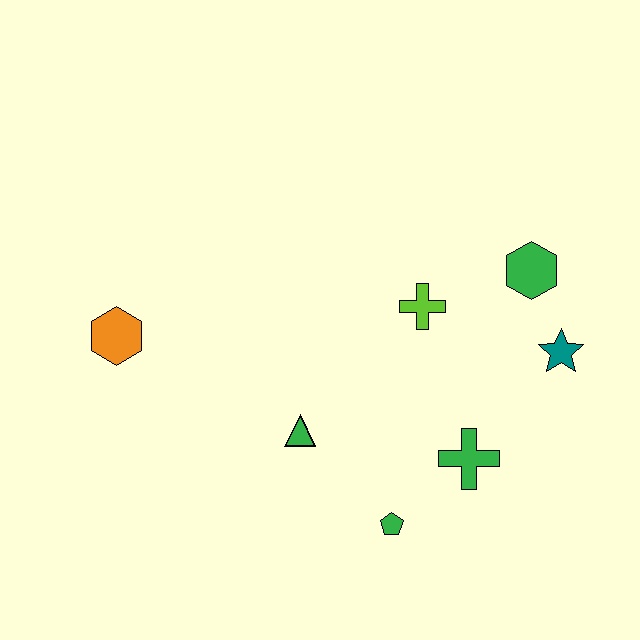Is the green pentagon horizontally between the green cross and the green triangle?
Yes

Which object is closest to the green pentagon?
The green cross is closest to the green pentagon.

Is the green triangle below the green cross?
No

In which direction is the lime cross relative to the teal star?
The lime cross is to the left of the teal star.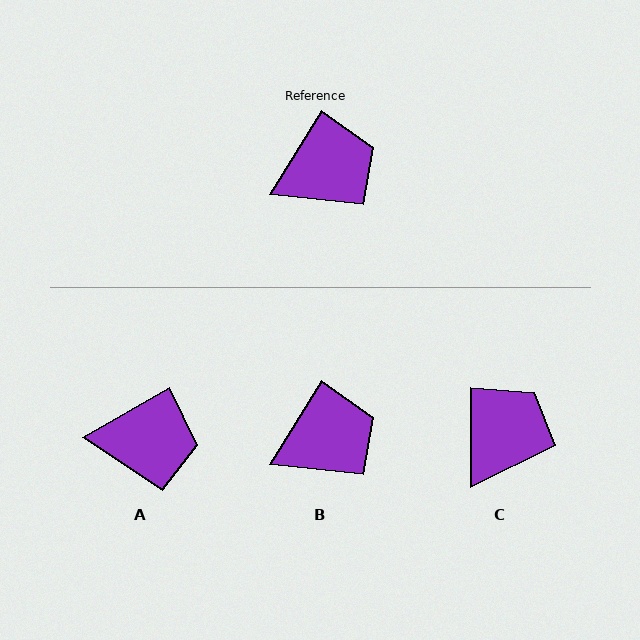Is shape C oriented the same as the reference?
No, it is off by about 31 degrees.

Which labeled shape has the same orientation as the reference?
B.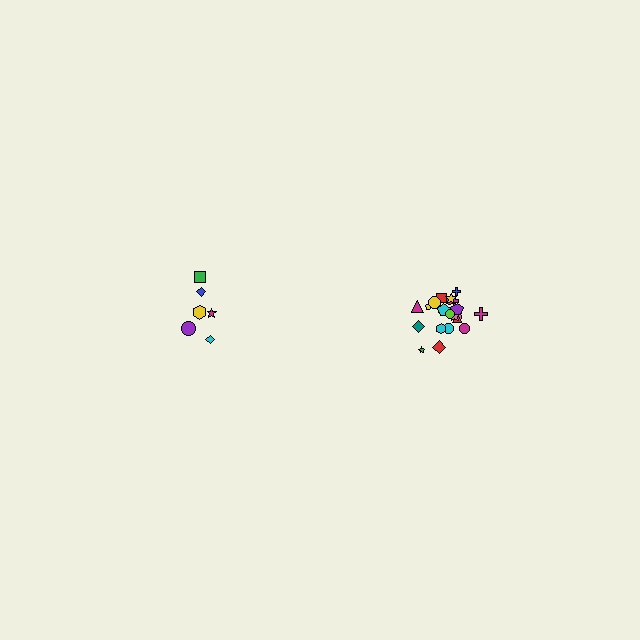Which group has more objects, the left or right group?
The right group.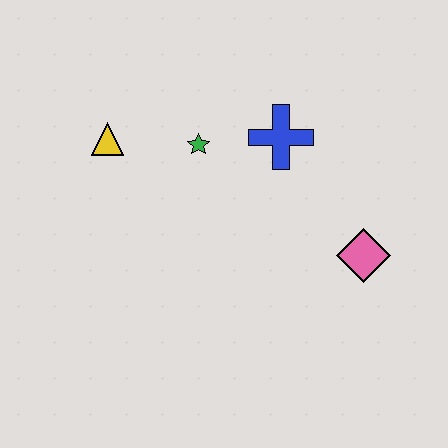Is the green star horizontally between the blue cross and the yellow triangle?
Yes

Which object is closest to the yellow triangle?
The green star is closest to the yellow triangle.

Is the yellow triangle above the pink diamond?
Yes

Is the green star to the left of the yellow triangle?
No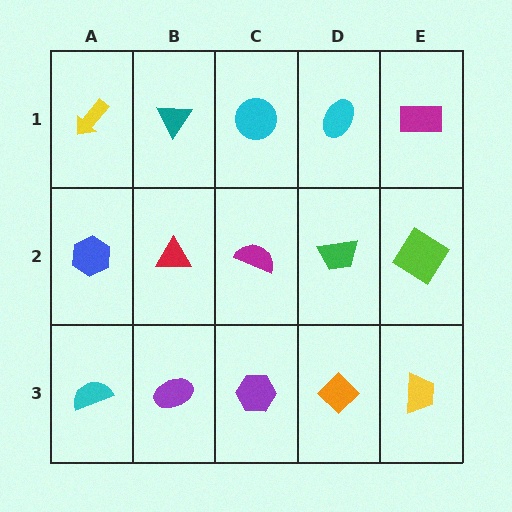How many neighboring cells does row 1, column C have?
3.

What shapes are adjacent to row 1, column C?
A magenta semicircle (row 2, column C), a teal triangle (row 1, column B), a cyan ellipse (row 1, column D).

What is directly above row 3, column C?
A magenta semicircle.